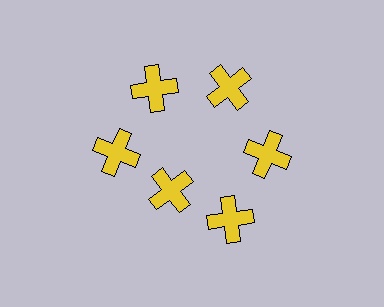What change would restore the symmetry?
The symmetry would be restored by moving it outward, back onto the ring so that all 6 crosses sit at equal angles and equal distance from the center.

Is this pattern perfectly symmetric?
No. The 6 yellow crosses are arranged in a ring, but one element near the 7 o'clock position is pulled inward toward the center, breaking the 6-fold rotational symmetry.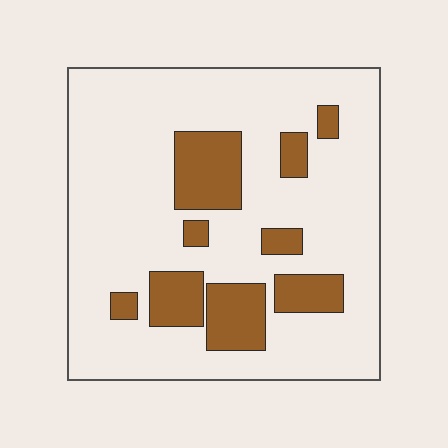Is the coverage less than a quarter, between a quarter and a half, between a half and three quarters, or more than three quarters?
Less than a quarter.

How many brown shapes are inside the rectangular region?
9.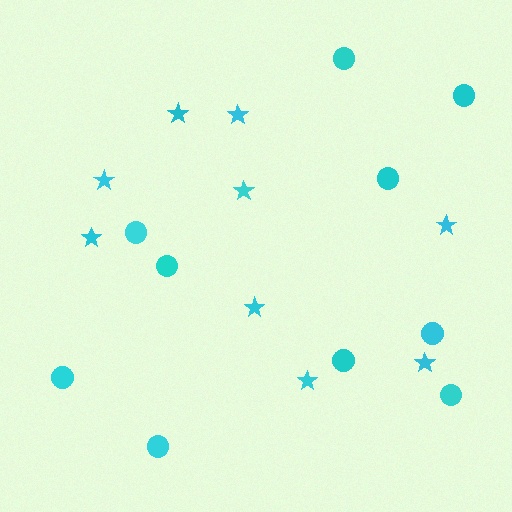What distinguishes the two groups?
There are 2 groups: one group of stars (9) and one group of circles (10).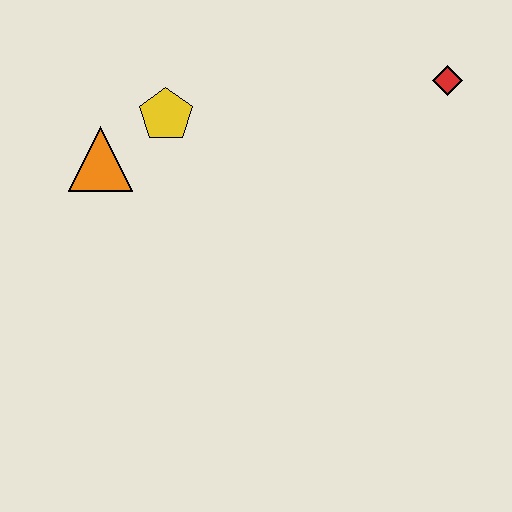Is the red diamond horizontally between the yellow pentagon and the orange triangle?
No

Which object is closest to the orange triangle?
The yellow pentagon is closest to the orange triangle.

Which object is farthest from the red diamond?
The orange triangle is farthest from the red diamond.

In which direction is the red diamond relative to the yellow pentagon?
The red diamond is to the right of the yellow pentagon.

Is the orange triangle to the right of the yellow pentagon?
No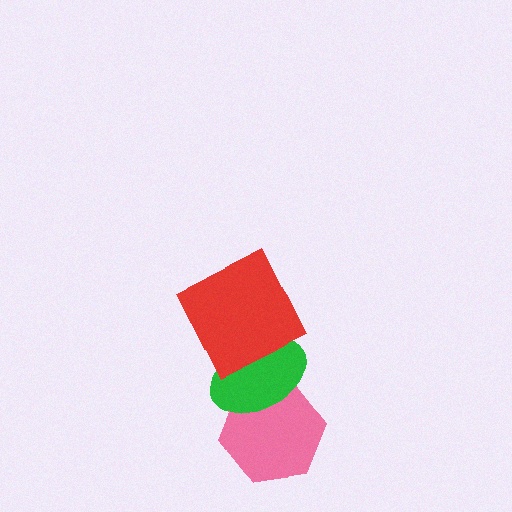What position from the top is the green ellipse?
The green ellipse is 2nd from the top.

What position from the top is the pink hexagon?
The pink hexagon is 3rd from the top.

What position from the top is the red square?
The red square is 1st from the top.